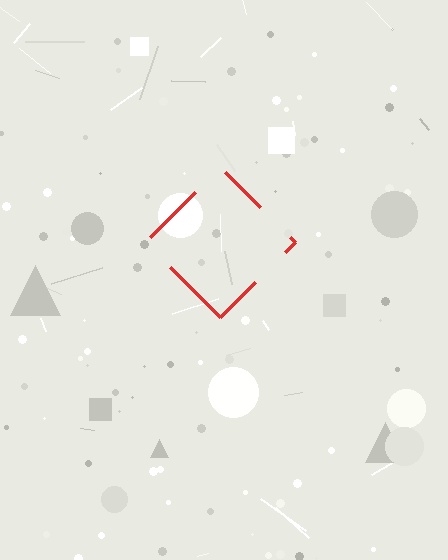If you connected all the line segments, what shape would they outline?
They would outline a diamond.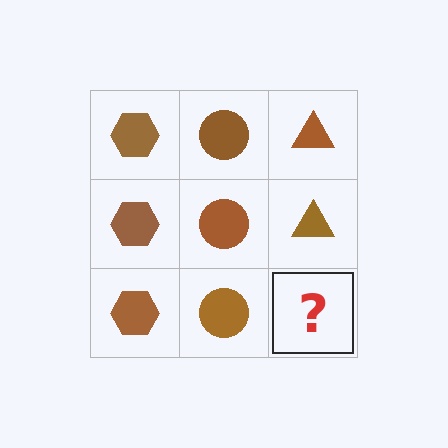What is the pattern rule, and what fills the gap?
The rule is that each column has a consistent shape. The gap should be filled with a brown triangle.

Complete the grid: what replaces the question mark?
The question mark should be replaced with a brown triangle.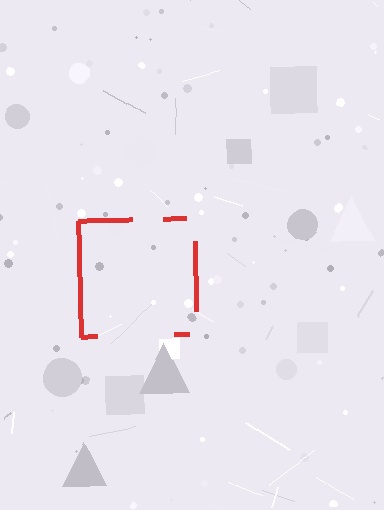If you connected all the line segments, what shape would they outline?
They would outline a square.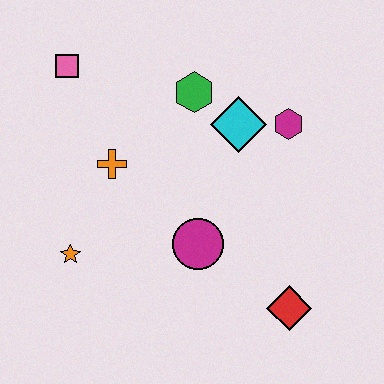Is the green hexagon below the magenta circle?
No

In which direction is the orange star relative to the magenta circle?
The orange star is to the left of the magenta circle.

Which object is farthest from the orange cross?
The red diamond is farthest from the orange cross.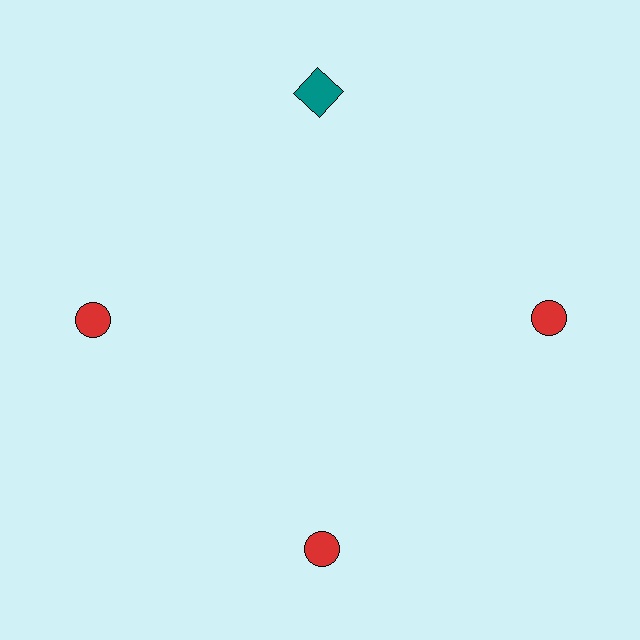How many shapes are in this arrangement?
There are 4 shapes arranged in a ring pattern.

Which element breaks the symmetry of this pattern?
The teal square at roughly the 12 o'clock position breaks the symmetry. All other shapes are red circles.